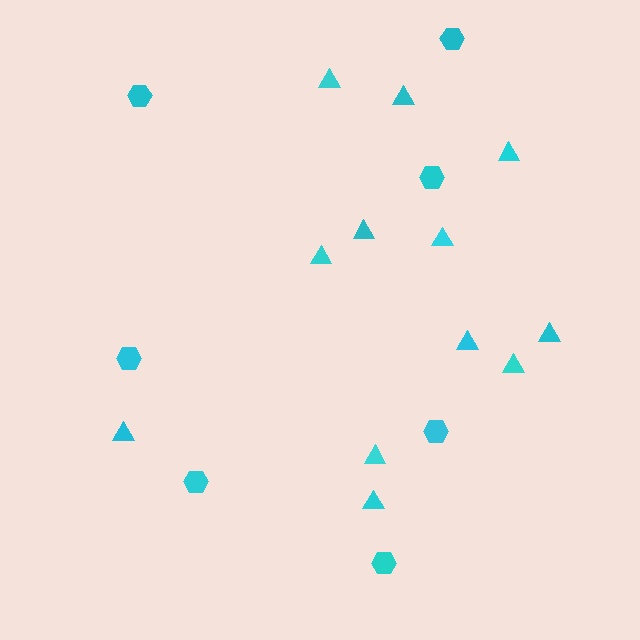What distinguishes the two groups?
There are 2 groups: one group of triangles (12) and one group of hexagons (7).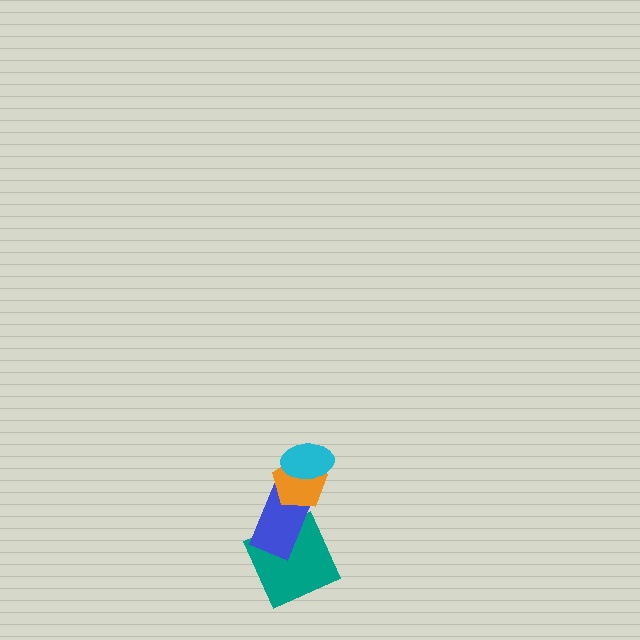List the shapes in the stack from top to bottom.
From top to bottom: the cyan ellipse, the orange pentagon, the blue rectangle, the teal square.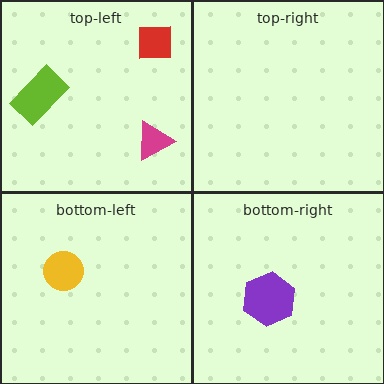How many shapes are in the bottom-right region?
1.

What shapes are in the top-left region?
The lime rectangle, the red square, the magenta triangle.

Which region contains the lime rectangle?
The top-left region.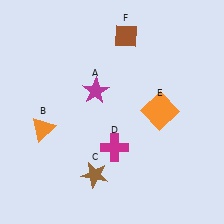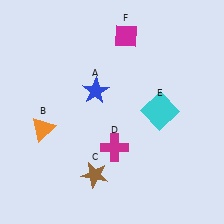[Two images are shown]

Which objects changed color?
A changed from magenta to blue. E changed from orange to cyan. F changed from brown to magenta.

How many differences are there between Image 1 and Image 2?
There are 3 differences between the two images.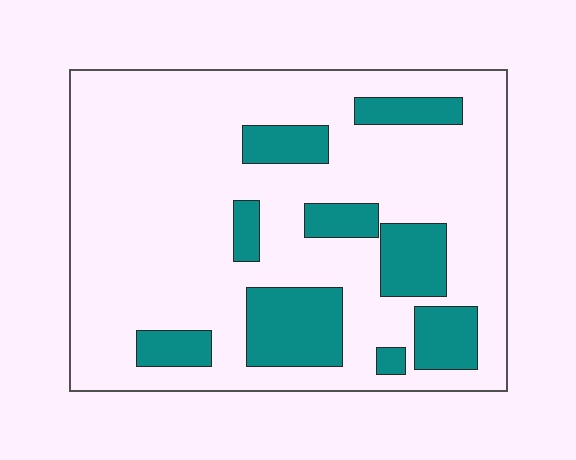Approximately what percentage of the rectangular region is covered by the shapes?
Approximately 20%.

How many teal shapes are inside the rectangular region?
9.